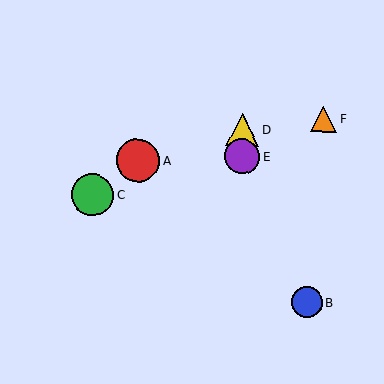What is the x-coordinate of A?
Object A is at x≈138.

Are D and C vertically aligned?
No, D is at x≈243 and C is at x≈92.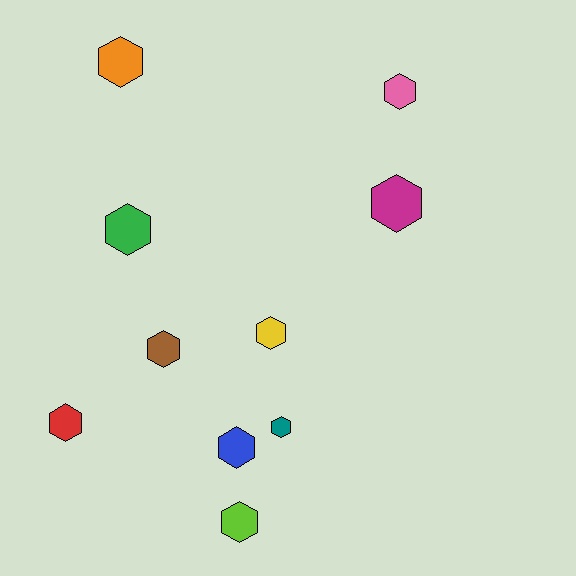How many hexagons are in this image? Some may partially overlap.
There are 10 hexagons.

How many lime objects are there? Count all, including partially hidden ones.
There is 1 lime object.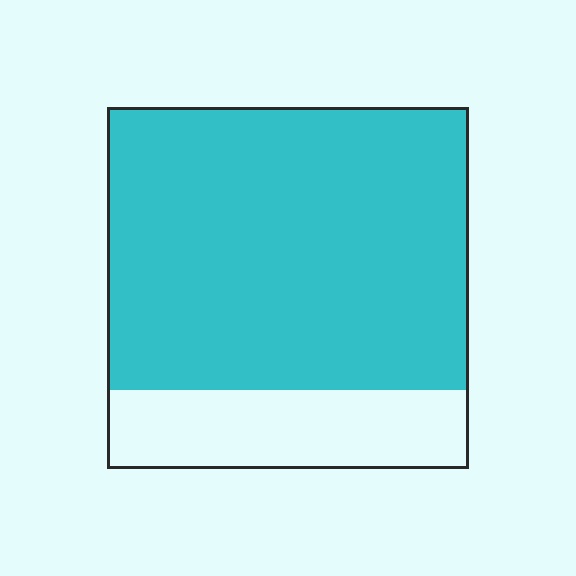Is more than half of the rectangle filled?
Yes.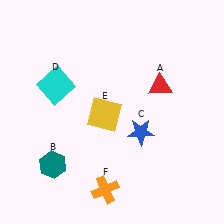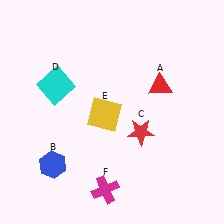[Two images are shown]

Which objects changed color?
B changed from teal to blue. C changed from blue to red. F changed from orange to magenta.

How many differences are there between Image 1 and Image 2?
There are 3 differences between the two images.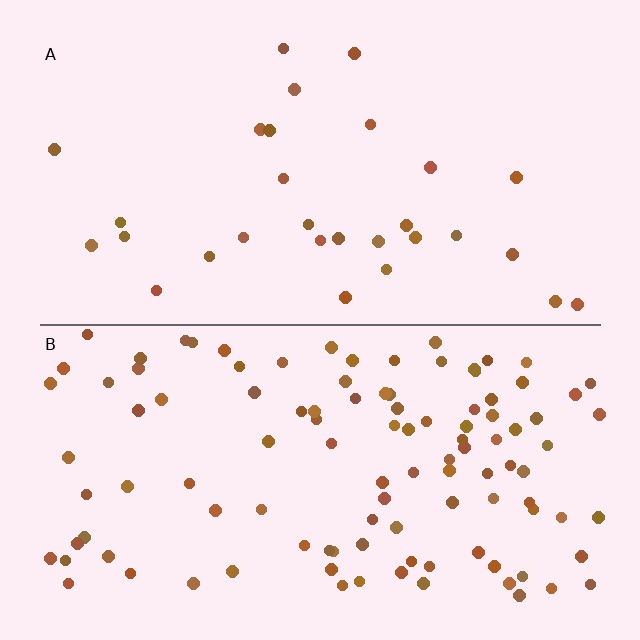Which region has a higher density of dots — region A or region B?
B (the bottom).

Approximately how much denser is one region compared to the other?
Approximately 3.7× — region B over region A.